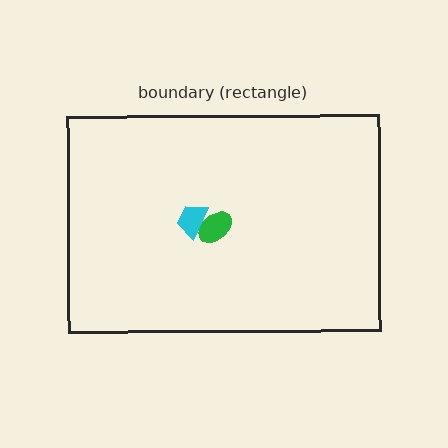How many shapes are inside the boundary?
2 inside, 0 outside.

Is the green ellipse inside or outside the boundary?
Inside.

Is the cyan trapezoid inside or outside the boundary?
Inside.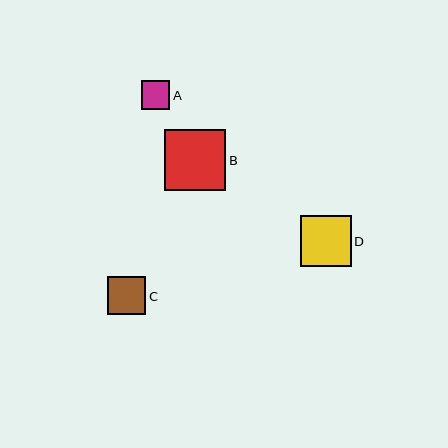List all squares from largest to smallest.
From largest to smallest: B, D, C, A.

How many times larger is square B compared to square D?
Square B is approximately 1.2 times the size of square D.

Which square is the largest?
Square B is the largest with a size of approximately 61 pixels.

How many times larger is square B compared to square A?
Square B is approximately 2.2 times the size of square A.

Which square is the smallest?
Square A is the smallest with a size of approximately 28 pixels.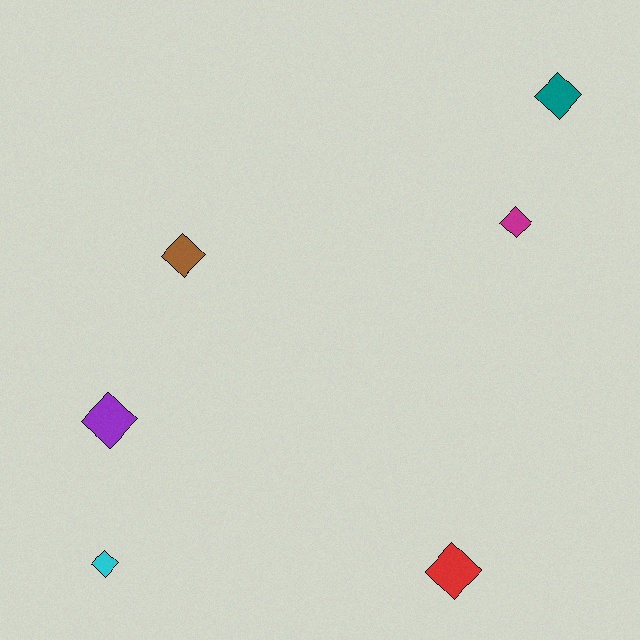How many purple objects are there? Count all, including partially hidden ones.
There is 1 purple object.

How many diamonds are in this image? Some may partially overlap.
There are 6 diamonds.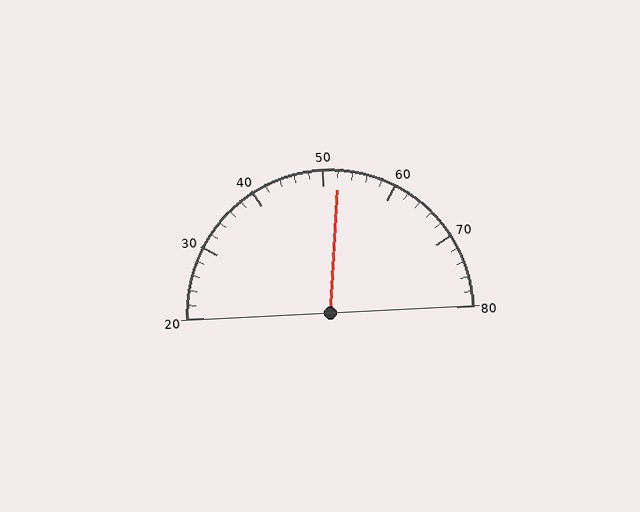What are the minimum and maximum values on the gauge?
The gauge ranges from 20 to 80.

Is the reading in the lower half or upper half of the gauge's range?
The reading is in the upper half of the range (20 to 80).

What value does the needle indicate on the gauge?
The needle indicates approximately 52.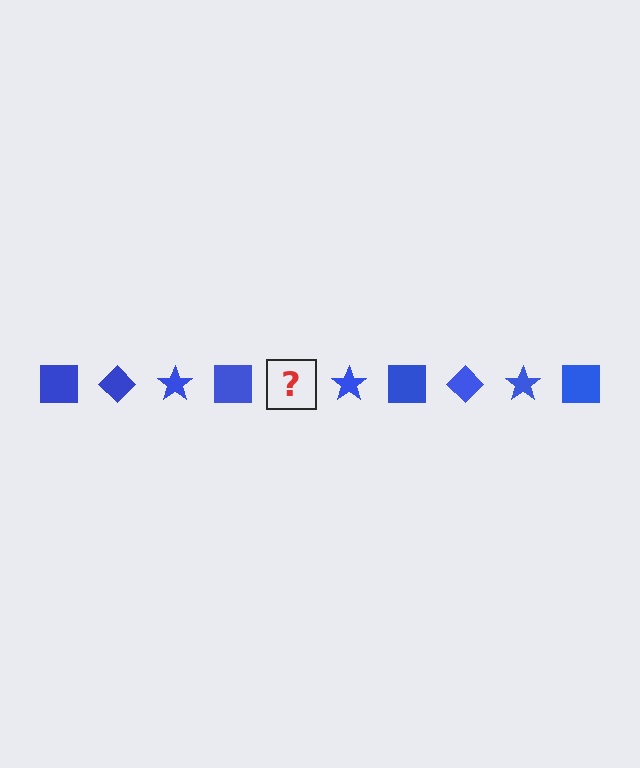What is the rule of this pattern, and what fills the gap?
The rule is that the pattern cycles through square, diamond, star shapes in blue. The gap should be filled with a blue diamond.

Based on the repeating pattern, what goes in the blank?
The blank should be a blue diamond.